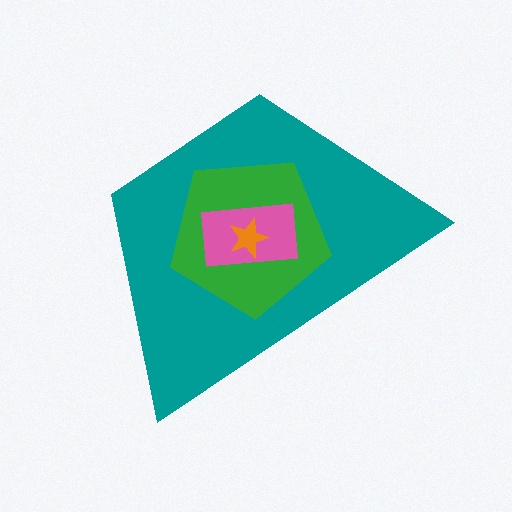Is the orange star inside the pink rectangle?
Yes.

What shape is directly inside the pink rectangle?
The orange star.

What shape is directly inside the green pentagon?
The pink rectangle.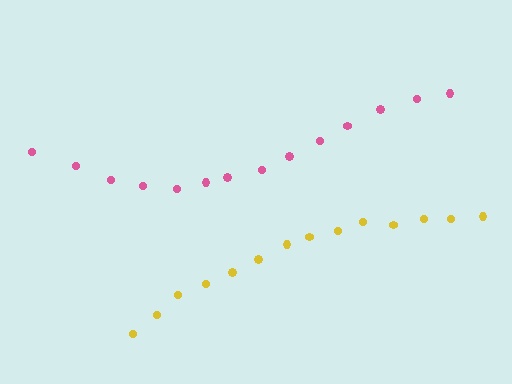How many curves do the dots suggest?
There are 2 distinct paths.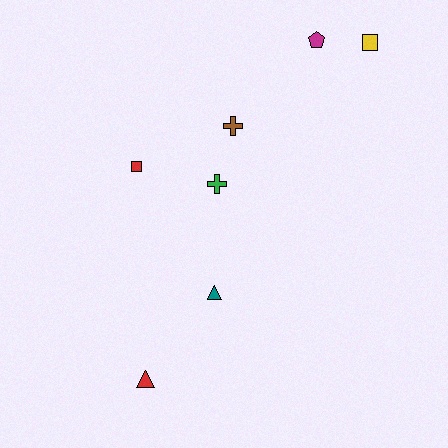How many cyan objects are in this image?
There are no cyan objects.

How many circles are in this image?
There are no circles.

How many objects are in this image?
There are 7 objects.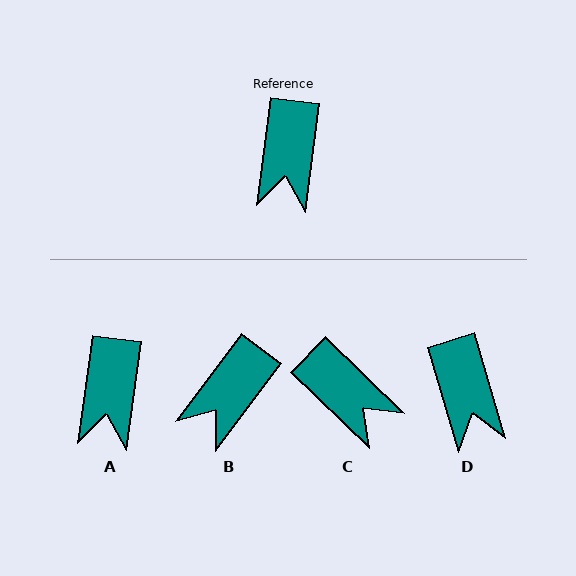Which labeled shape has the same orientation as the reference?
A.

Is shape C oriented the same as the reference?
No, it is off by about 53 degrees.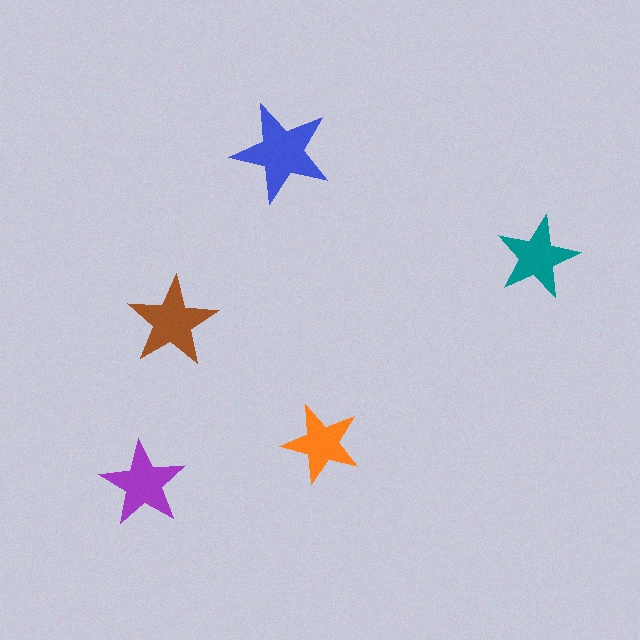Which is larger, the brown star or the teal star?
The brown one.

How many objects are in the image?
There are 5 objects in the image.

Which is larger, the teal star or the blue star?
The blue one.